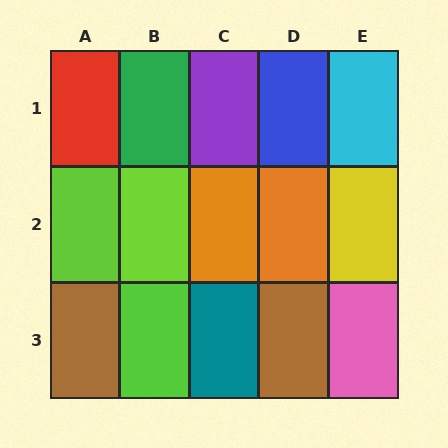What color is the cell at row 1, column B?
Green.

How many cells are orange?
2 cells are orange.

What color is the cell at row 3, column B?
Lime.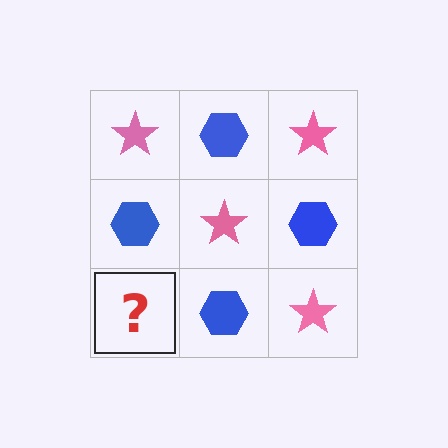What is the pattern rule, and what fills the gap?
The rule is that it alternates pink star and blue hexagon in a checkerboard pattern. The gap should be filled with a pink star.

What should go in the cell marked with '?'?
The missing cell should contain a pink star.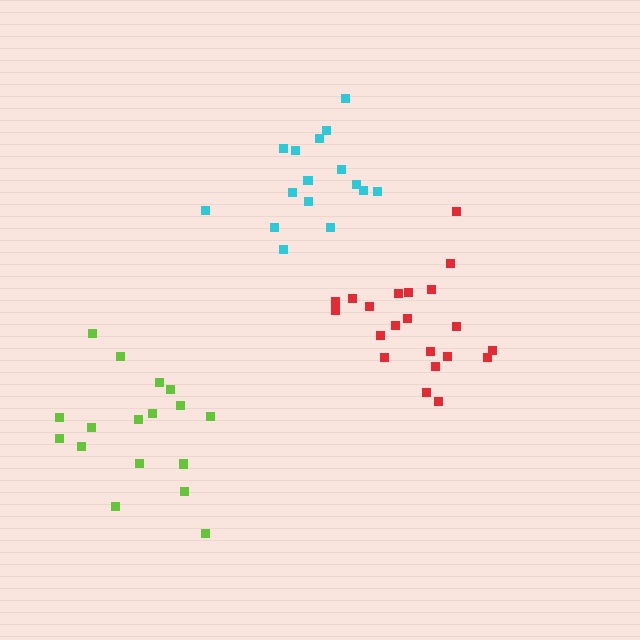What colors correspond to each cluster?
The clusters are colored: red, lime, cyan.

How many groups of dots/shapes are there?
There are 3 groups.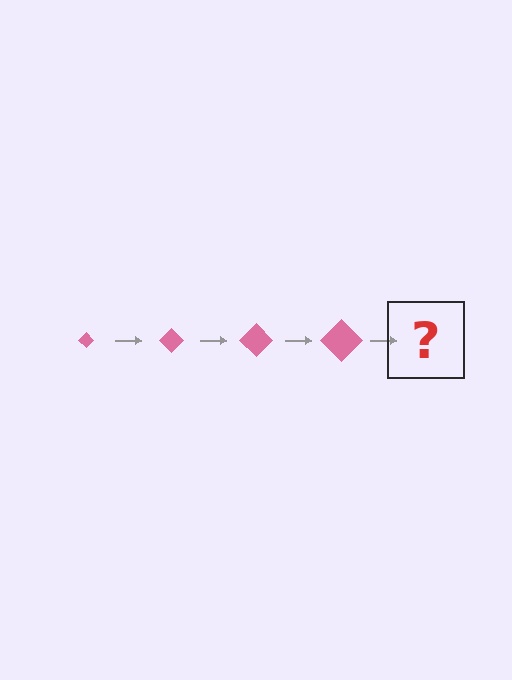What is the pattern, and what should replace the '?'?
The pattern is that the diamond gets progressively larger each step. The '?' should be a pink diamond, larger than the previous one.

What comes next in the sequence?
The next element should be a pink diamond, larger than the previous one.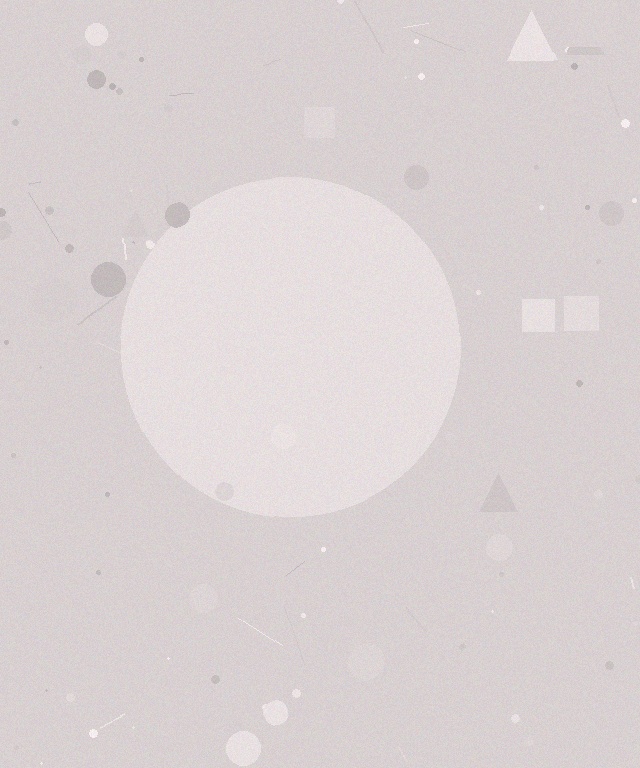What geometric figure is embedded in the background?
A circle is embedded in the background.